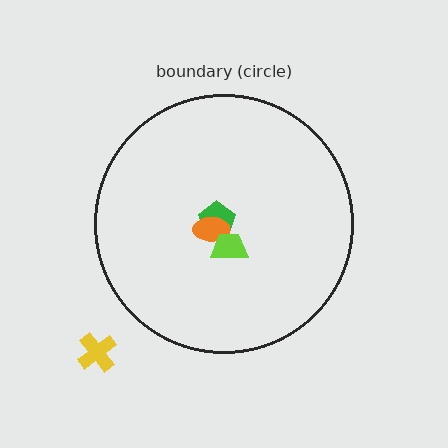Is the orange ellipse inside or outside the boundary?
Inside.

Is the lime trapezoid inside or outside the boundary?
Inside.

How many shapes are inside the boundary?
3 inside, 1 outside.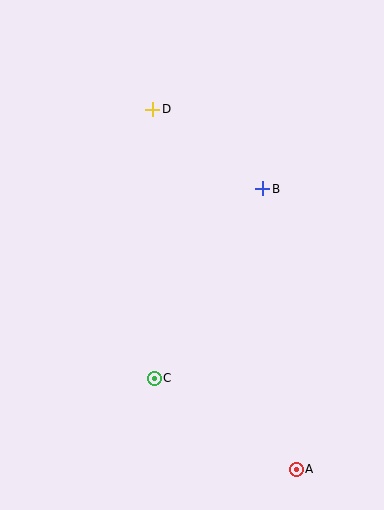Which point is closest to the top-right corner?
Point B is closest to the top-right corner.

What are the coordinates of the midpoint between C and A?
The midpoint between C and A is at (225, 424).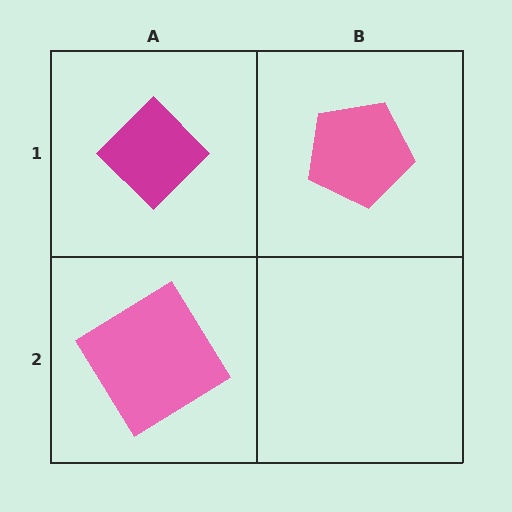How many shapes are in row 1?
2 shapes.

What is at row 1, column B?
A pink pentagon.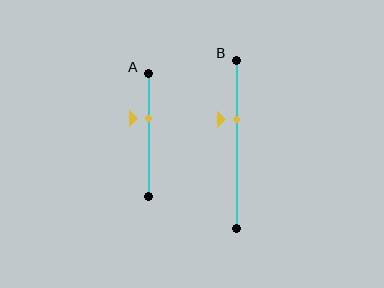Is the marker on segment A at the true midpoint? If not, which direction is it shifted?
No, the marker on segment A is shifted upward by about 14% of the segment length.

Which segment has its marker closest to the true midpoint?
Segment A has its marker closest to the true midpoint.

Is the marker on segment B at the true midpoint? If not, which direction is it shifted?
No, the marker on segment B is shifted upward by about 14% of the segment length.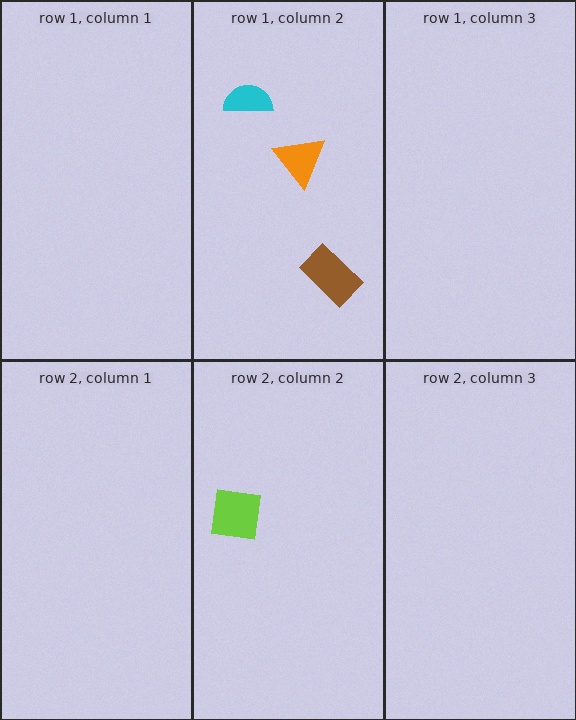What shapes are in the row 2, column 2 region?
The lime square.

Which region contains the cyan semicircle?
The row 1, column 2 region.